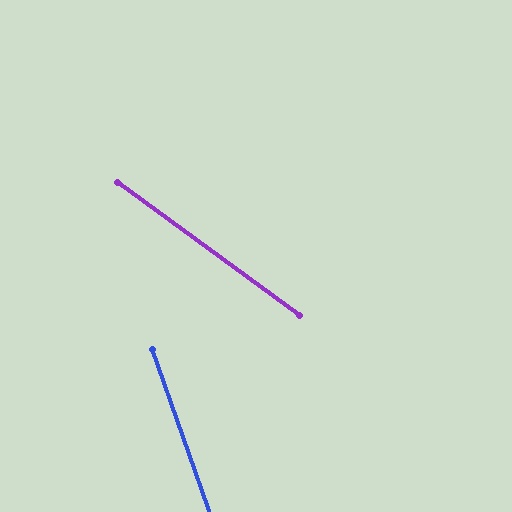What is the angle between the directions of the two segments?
Approximately 35 degrees.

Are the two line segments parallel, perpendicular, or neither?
Neither parallel nor perpendicular — they differ by about 35°.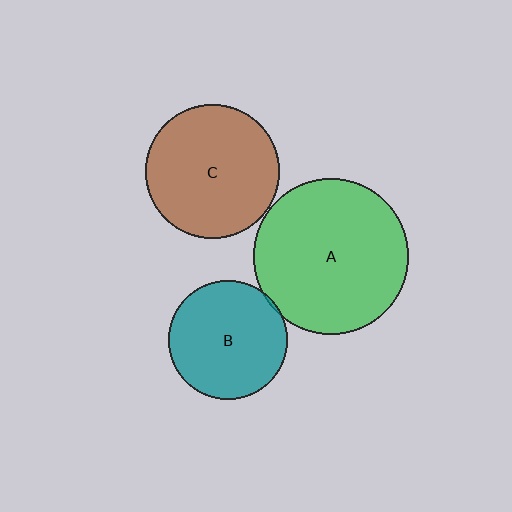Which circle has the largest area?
Circle A (green).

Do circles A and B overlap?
Yes.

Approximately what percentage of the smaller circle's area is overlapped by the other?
Approximately 5%.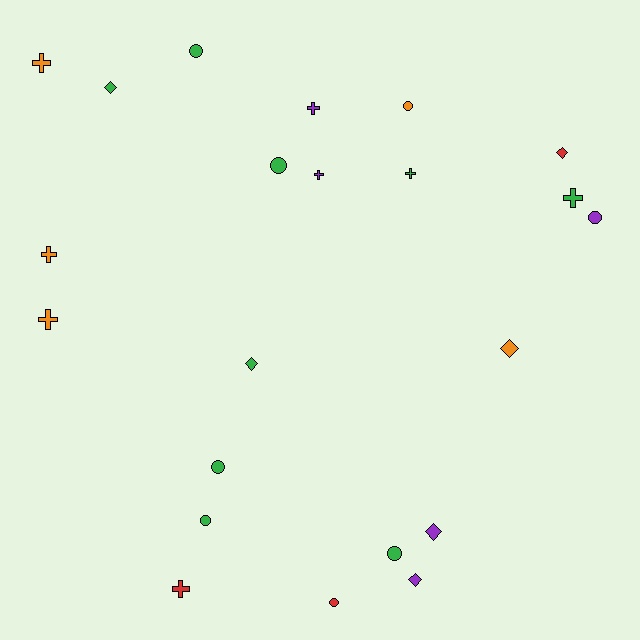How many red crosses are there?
There is 1 red cross.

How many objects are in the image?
There are 22 objects.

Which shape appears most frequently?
Cross, with 8 objects.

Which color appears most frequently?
Green, with 9 objects.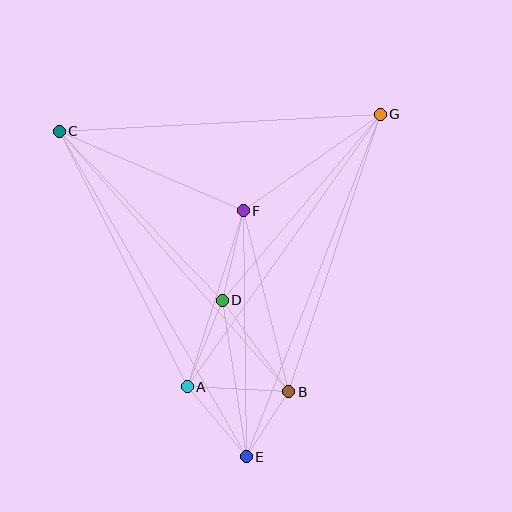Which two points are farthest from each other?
Points C and E are farthest from each other.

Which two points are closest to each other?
Points B and E are closest to each other.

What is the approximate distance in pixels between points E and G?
The distance between E and G is approximately 368 pixels.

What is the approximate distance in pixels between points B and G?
The distance between B and G is approximately 292 pixels.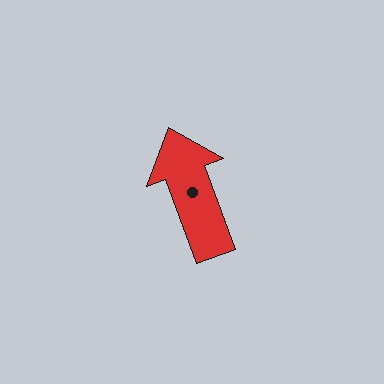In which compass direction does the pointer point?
North.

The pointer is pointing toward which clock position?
Roughly 11 o'clock.